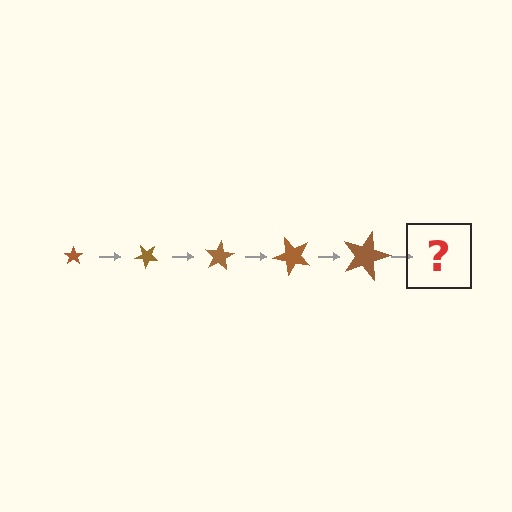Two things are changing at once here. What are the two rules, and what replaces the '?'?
The two rules are that the star grows larger each step and it rotates 40 degrees each step. The '?' should be a star, larger than the previous one and rotated 200 degrees from the start.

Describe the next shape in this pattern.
It should be a star, larger than the previous one and rotated 200 degrees from the start.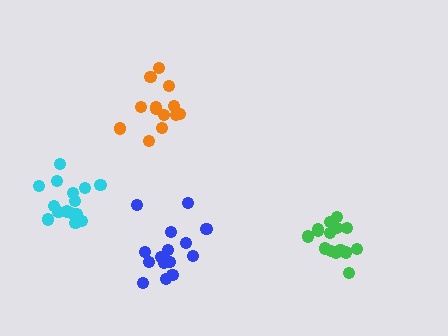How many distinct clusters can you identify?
There are 4 distinct clusters.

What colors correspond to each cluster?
The clusters are colored: orange, green, blue, cyan.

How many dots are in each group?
Group 1: 13 dots, Group 2: 15 dots, Group 3: 15 dots, Group 4: 15 dots (58 total).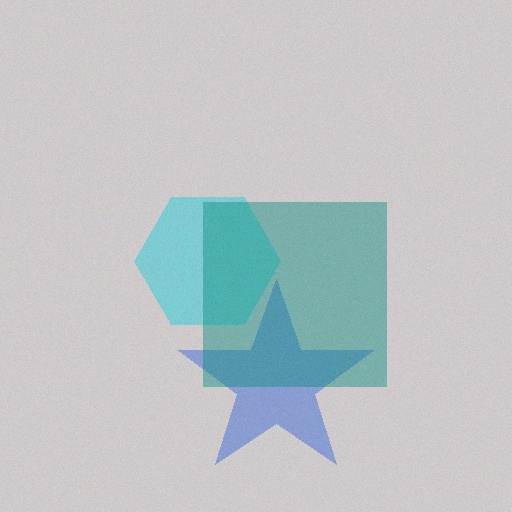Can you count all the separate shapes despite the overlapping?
Yes, there are 3 separate shapes.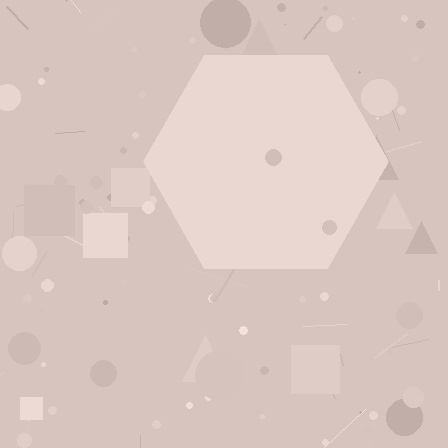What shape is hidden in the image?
A hexagon is hidden in the image.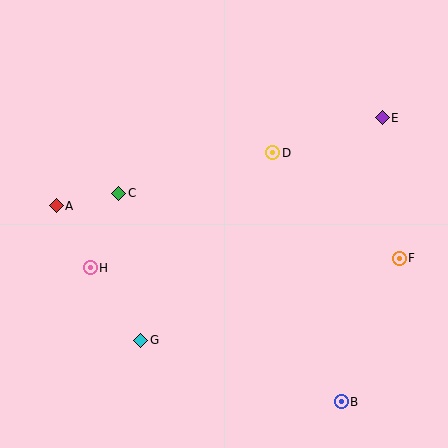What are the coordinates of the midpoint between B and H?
The midpoint between B and H is at (216, 335).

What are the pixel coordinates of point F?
Point F is at (399, 258).